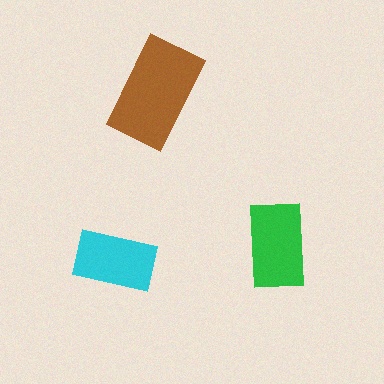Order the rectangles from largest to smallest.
the brown one, the green one, the cyan one.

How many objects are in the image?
There are 3 objects in the image.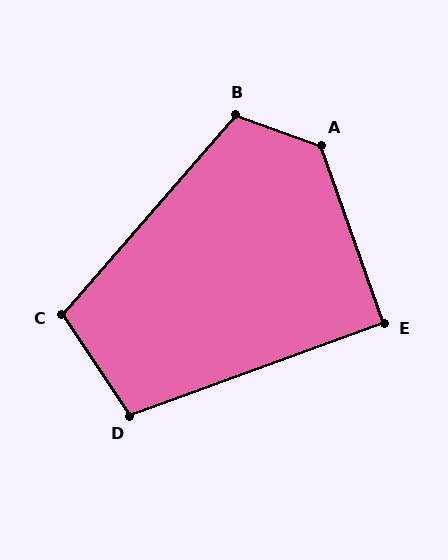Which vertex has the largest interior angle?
A, at approximately 129 degrees.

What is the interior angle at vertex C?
Approximately 105 degrees (obtuse).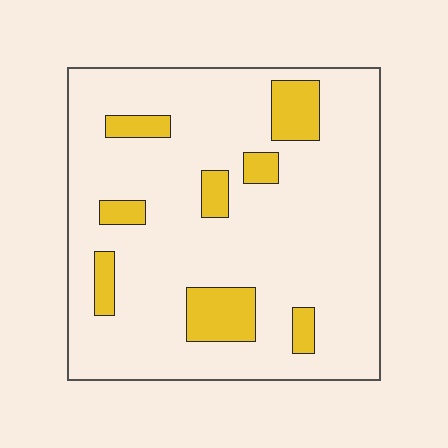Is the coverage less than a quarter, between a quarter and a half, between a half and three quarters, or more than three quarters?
Less than a quarter.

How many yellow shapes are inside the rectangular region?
8.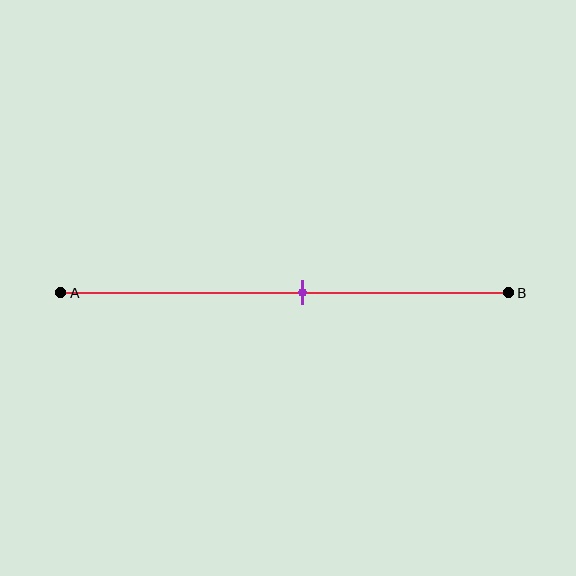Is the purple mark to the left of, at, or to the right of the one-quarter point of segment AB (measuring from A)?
The purple mark is to the right of the one-quarter point of segment AB.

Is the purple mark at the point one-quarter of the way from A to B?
No, the mark is at about 55% from A, not at the 25% one-quarter point.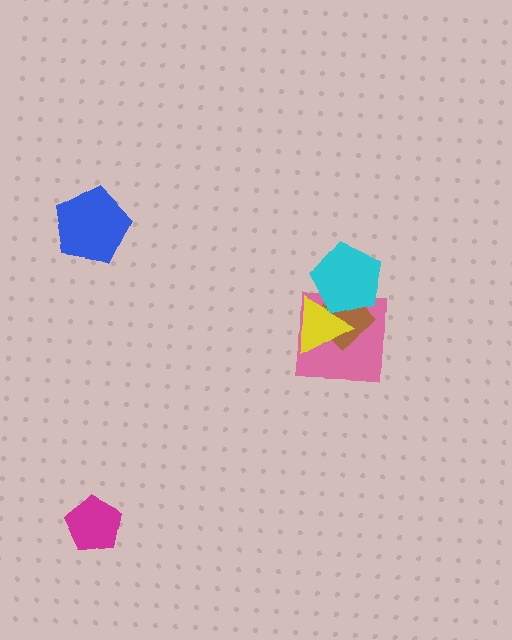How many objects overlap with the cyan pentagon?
3 objects overlap with the cyan pentagon.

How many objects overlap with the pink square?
3 objects overlap with the pink square.